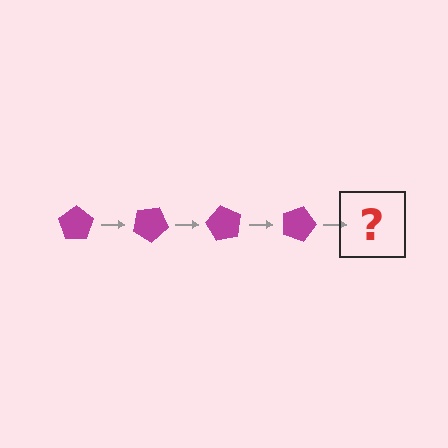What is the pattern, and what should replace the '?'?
The pattern is that the pentagon rotates 30 degrees each step. The '?' should be a magenta pentagon rotated 120 degrees.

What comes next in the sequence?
The next element should be a magenta pentagon rotated 120 degrees.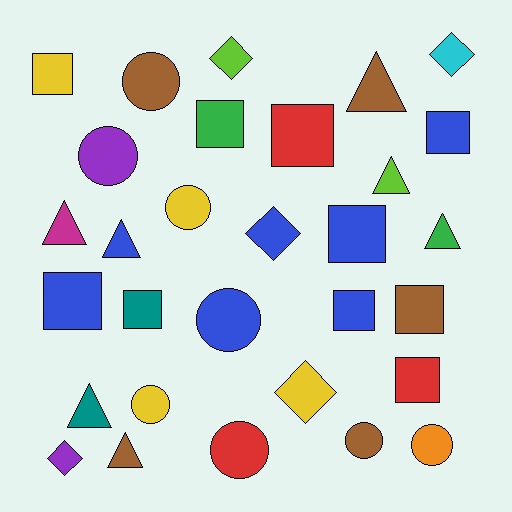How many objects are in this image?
There are 30 objects.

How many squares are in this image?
There are 10 squares.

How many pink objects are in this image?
There are no pink objects.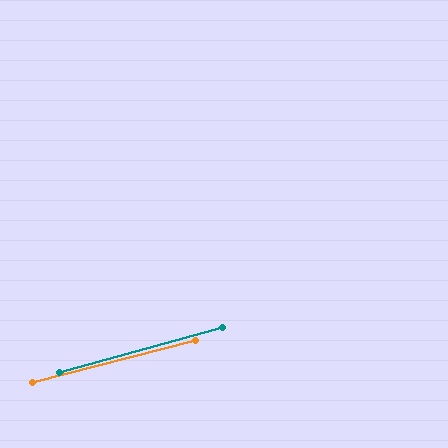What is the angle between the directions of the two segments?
Approximately 1 degree.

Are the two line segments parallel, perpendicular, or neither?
Parallel — their directions differ by only 1.2°.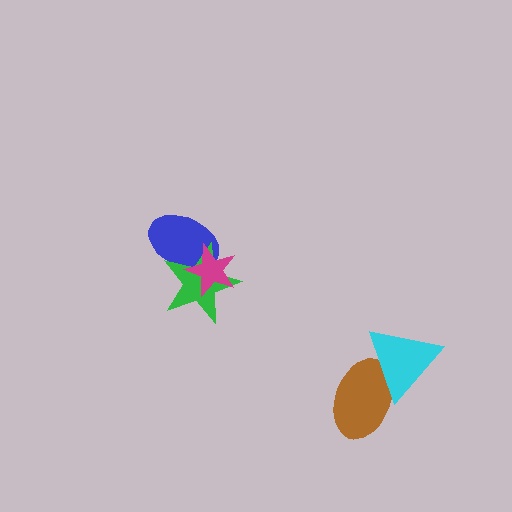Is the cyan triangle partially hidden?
No, no other shape covers it.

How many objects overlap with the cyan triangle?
1 object overlaps with the cyan triangle.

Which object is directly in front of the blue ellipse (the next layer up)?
The green star is directly in front of the blue ellipse.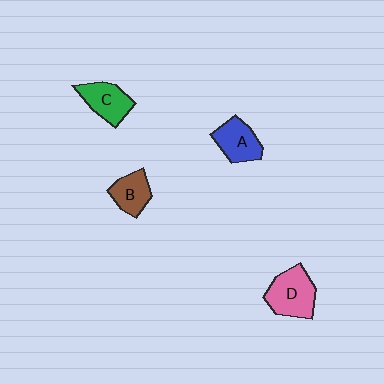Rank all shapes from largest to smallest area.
From largest to smallest: D (pink), A (blue), C (green), B (brown).